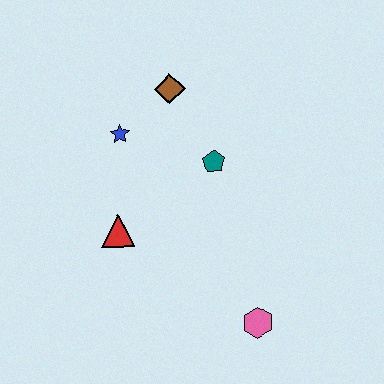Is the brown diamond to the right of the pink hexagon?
No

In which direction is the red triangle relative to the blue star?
The red triangle is below the blue star.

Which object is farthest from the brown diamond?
The pink hexagon is farthest from the brown diamond.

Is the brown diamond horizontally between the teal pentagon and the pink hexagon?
No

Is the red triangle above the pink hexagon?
Yes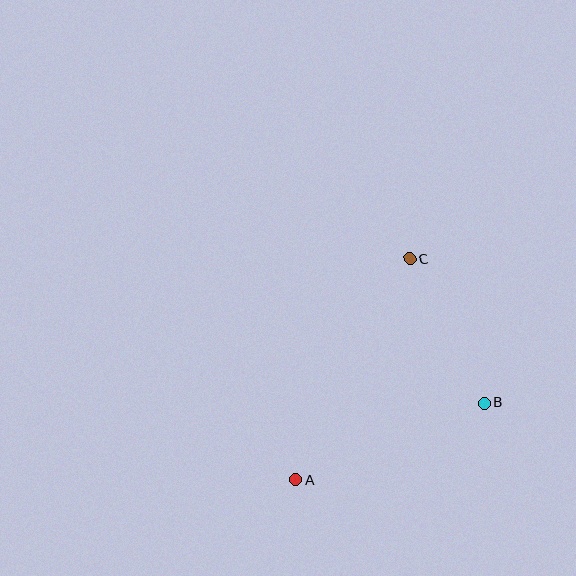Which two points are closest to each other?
Points B and C are closest to each other.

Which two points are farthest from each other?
Points A and C are farthest from each other.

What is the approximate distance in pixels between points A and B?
The distance between A and B is approximately 203 pixels.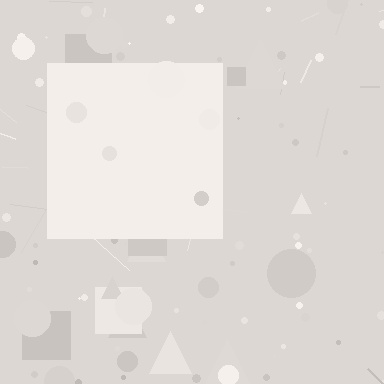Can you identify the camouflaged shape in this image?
The camouflaged shape is a square.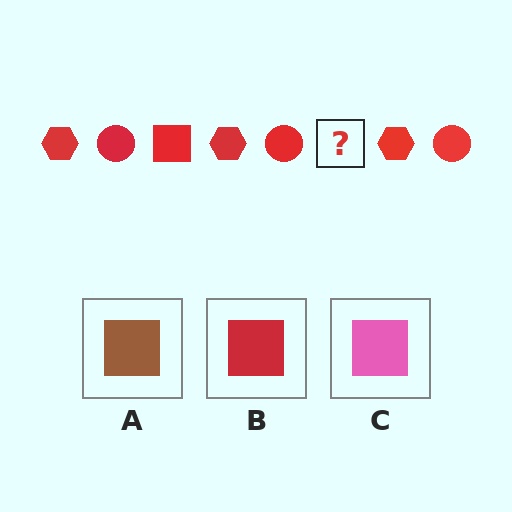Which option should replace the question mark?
Option B.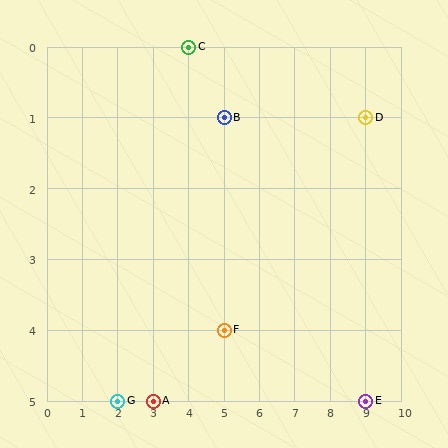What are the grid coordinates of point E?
Point E is at grid coordinates (9, 5).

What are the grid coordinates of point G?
Point G is at grid coordinates (2, 5).